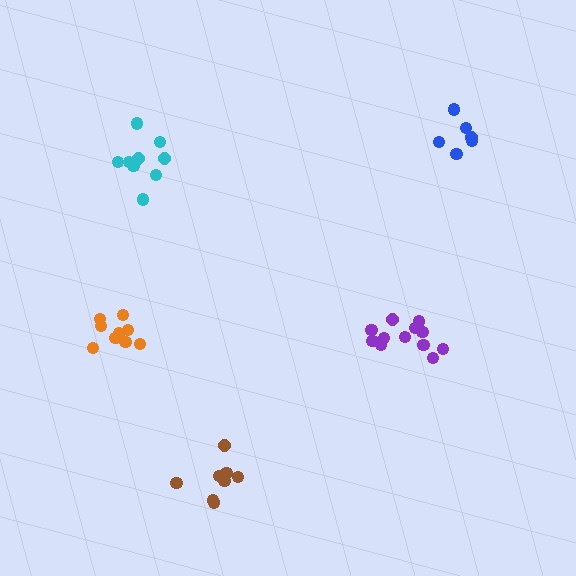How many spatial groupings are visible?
There are 5 spatial groupings.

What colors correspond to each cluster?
The clusters are colored: purple, cyan, blue, orange, brown.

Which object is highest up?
The blue cluster is topmost.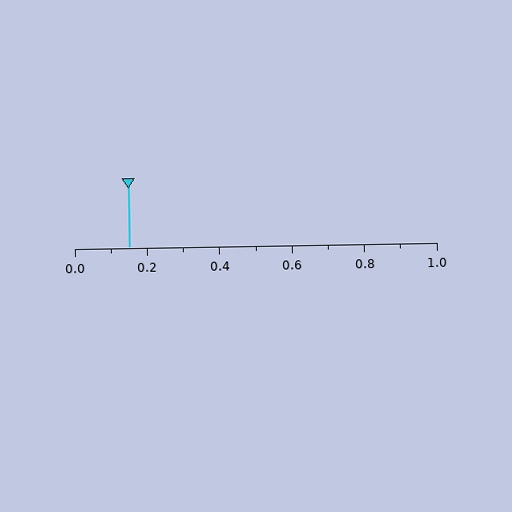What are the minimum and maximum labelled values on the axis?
The axis runs from 0.0 to 1.0.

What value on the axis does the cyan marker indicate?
The marker indicates approximately 0.15.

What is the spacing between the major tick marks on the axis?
The major ticks are spaced 0.2 apart.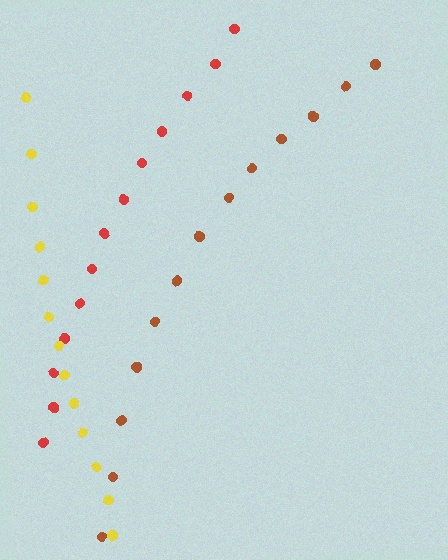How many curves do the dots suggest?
There are 3 distinct paths.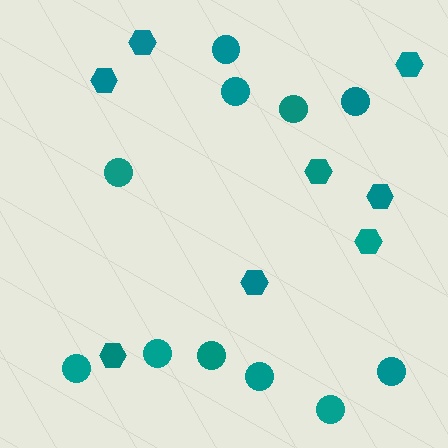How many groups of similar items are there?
There are 2 groups: one group of circles (11) and one group of hexagons (8).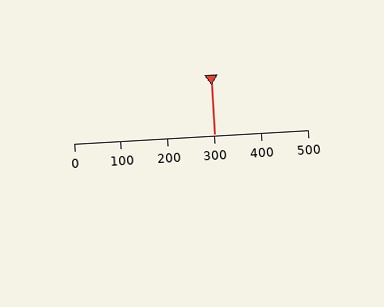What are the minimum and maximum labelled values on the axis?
The axis runs from 0 to 500.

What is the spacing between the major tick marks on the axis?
The major ticks are spaced 100 apart.